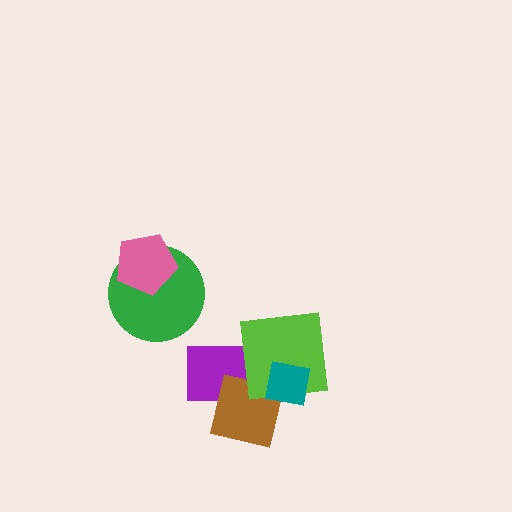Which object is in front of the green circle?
The pink pentagon is in front of the green circle.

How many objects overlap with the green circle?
1 object overlaps with the green circle.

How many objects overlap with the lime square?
3 objects overlap with the lime square.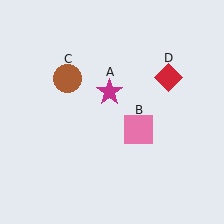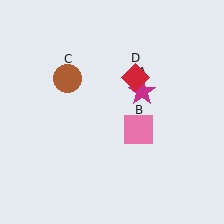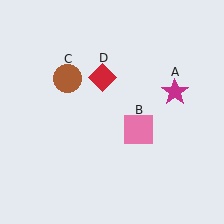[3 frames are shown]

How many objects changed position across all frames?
2 objects changed position: magenta star (object A), red diamond (object D).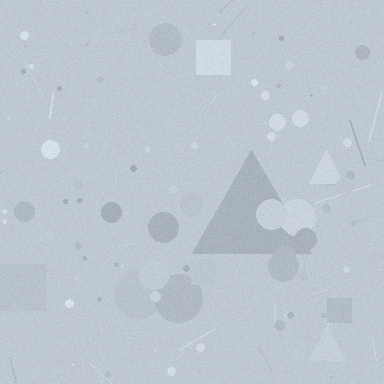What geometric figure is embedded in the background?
A triangle is embedded in the background.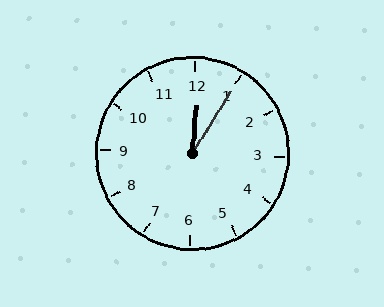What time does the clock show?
12:05.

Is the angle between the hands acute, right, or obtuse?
It is acute.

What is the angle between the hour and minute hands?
Approximately 28 degrees.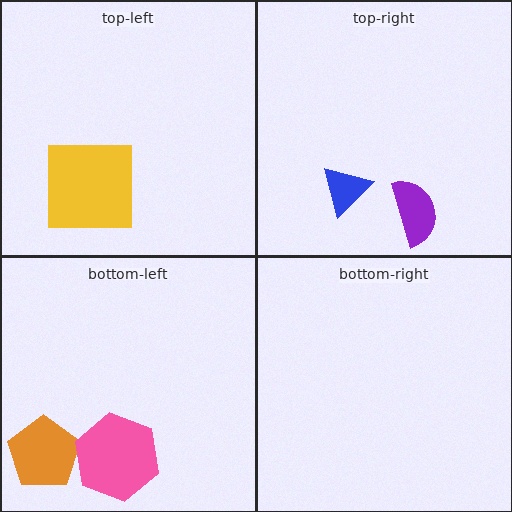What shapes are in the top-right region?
The blue triangle, the purple semicircle.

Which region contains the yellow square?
The top-left region.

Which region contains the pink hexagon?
The bottom-left region.